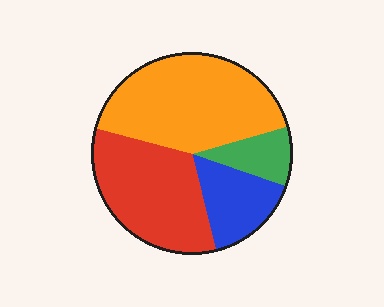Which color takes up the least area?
Green, at roughly 10%.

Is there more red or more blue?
Red.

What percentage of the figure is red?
Red covers 33% of the figure.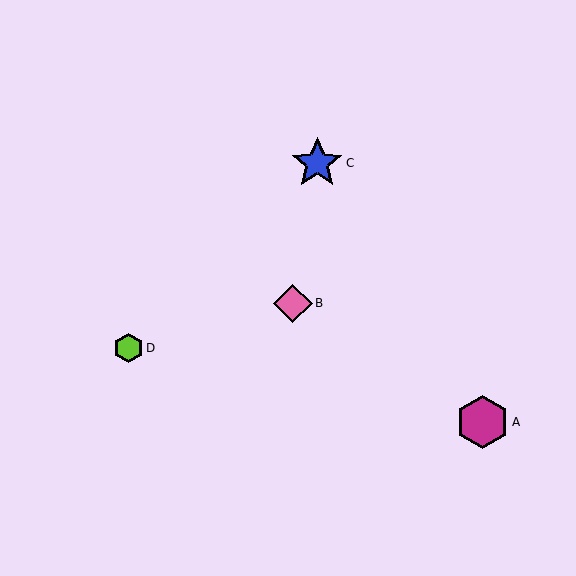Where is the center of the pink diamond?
The center of the pink diamond is at (293, 303).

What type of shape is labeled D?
Shape D is a lime hexagon.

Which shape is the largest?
The magenta hexagon (labeled A) is the largest.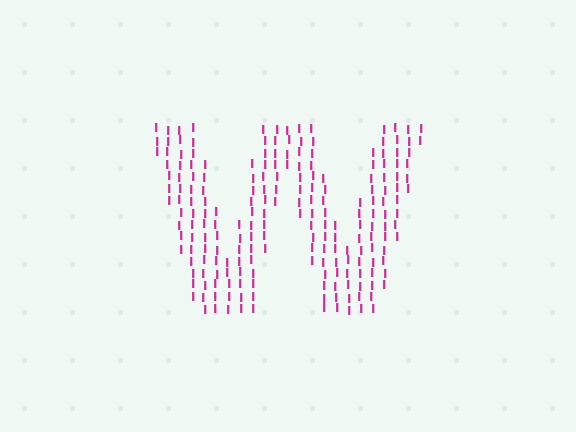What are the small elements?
The small elements are letter I's.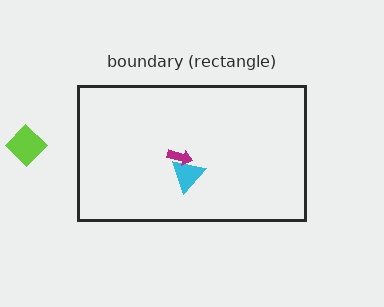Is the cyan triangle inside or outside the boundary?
Inside.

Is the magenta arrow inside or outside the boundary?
Inside.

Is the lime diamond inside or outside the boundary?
Outside.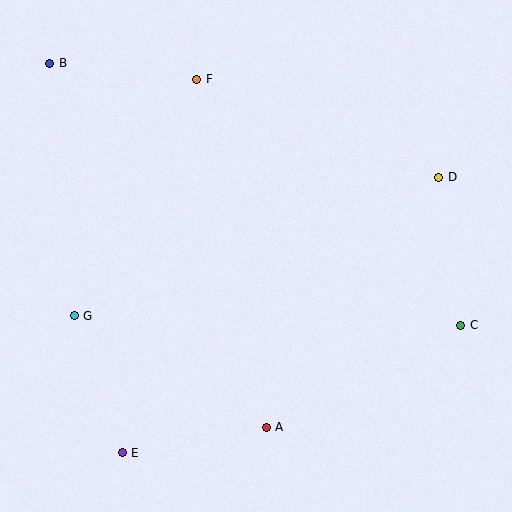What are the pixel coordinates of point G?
Point G is at (74, 316).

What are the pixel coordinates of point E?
Point E is at (122, 453).